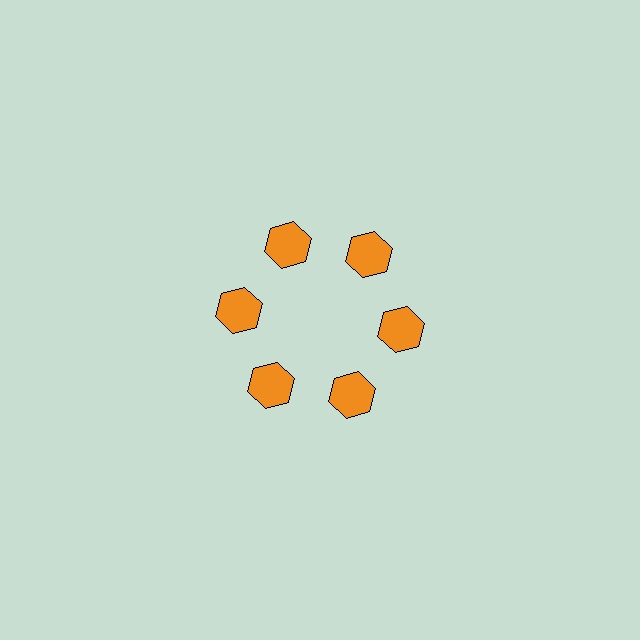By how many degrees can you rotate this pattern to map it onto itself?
The pattern maps onto itself every 60 degrees of rotation.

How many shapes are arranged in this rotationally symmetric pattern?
There are 6 shapes, arranged in 6 groups of 1.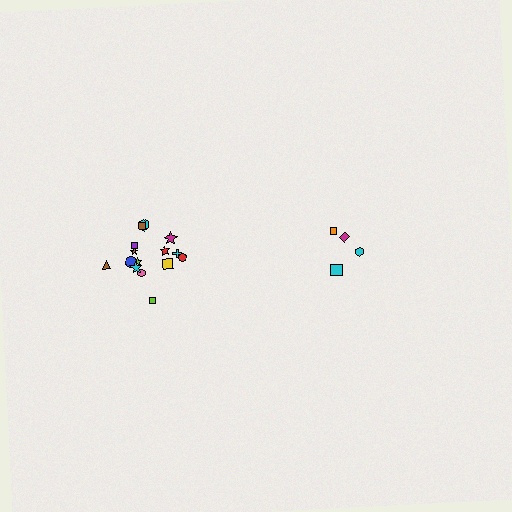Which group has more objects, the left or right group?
The left group.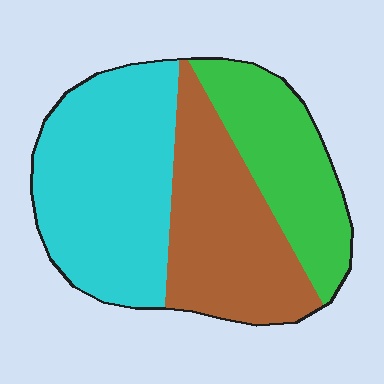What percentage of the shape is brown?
Brown covers roughly 35% of the shape.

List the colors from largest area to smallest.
From largest to smallest: cyan, brown, green.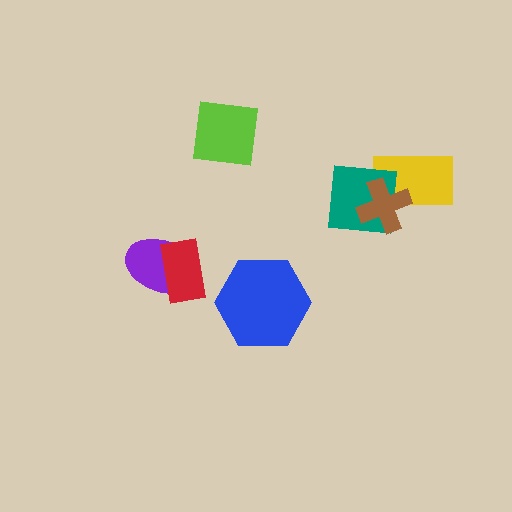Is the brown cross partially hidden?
No, no other shape covers it.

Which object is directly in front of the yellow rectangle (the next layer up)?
The teal square is directly in front of the yellow rectangle.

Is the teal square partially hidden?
Yes, it is partially covered by another shape.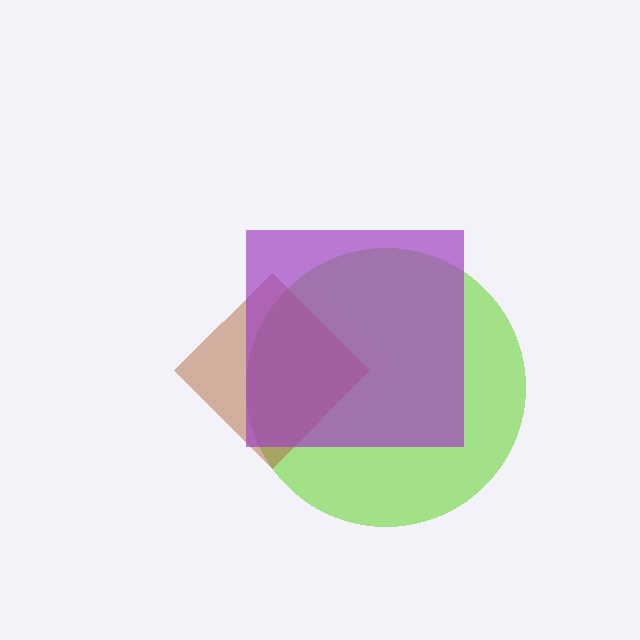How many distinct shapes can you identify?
There are 3 distinct shapes: a lime circle, a brown diamond, a purple square.